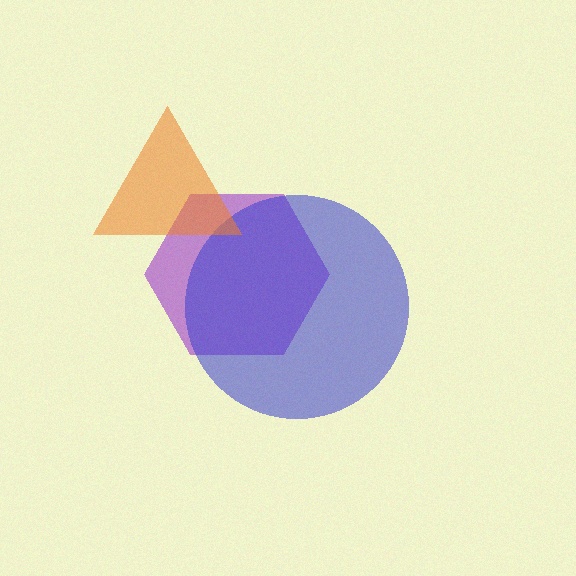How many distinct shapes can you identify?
There are 3 distinct shapes: a purple hexagon, a blue circle, an orange triangle.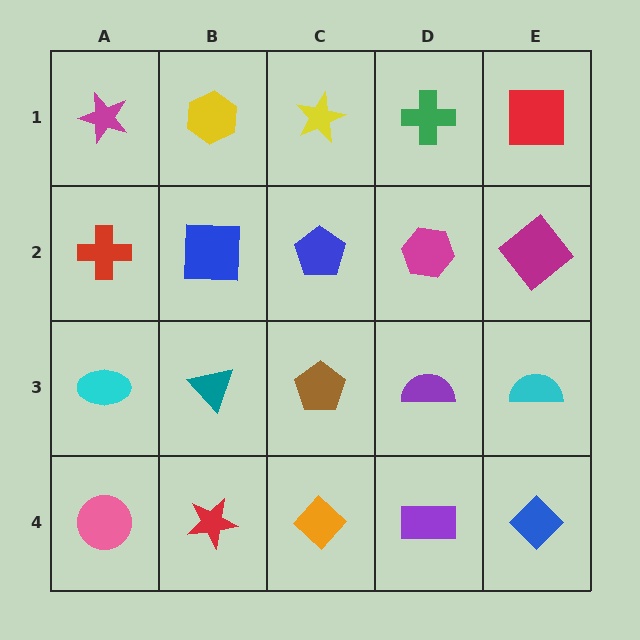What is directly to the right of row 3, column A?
A teal triangle.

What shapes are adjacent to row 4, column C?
A brown pentagon (row 3, column C), a red star (row 4, column B), a purple rectangle (row 4, column D).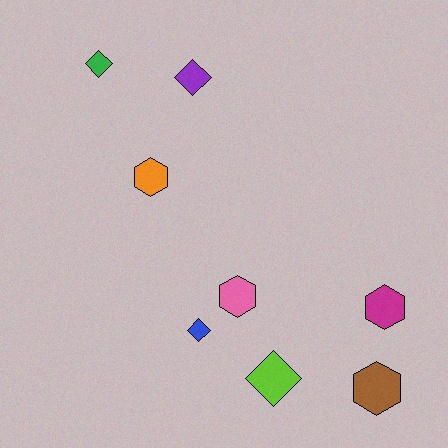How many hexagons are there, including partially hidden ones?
There are 4 hexagons.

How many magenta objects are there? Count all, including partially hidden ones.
There is 1 magenta object.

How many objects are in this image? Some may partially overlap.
There are 8 objects.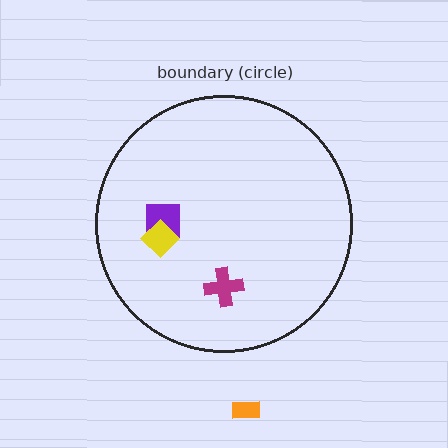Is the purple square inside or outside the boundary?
Inside.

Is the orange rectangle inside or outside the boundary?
Outside.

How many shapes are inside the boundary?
3 inside, 1 outside.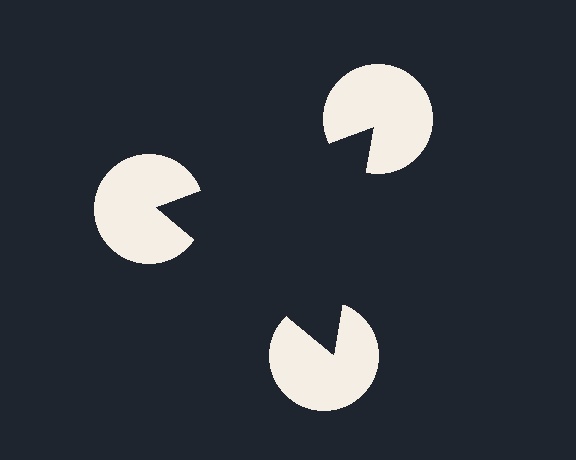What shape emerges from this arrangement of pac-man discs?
An illusory triangle — its edges are inferred from the aligned wedge cuts in the pac-man discs, not physically drawn.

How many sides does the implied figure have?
3 sides.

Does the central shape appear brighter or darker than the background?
It typically appears slightly darker than the background, even though no actual brightness change is drawn.